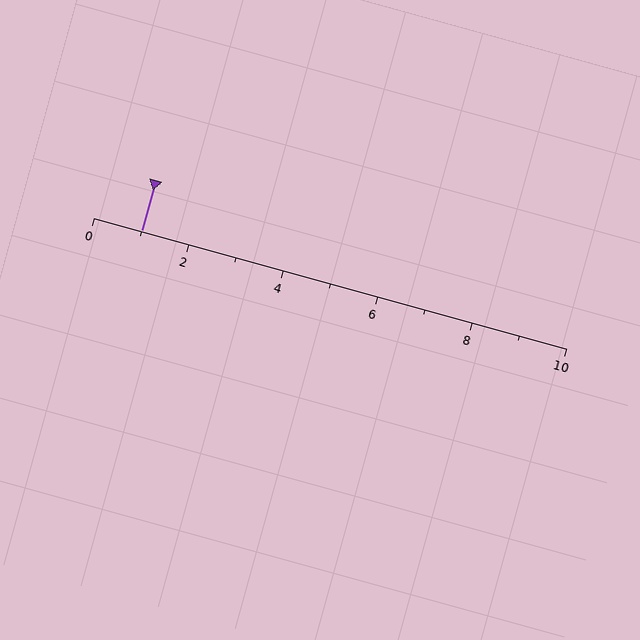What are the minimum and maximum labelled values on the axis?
The axis runs from 0 to 10.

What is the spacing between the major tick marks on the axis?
The major ticks are spaced 2 apart.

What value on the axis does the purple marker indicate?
The marker indicates approximately 1.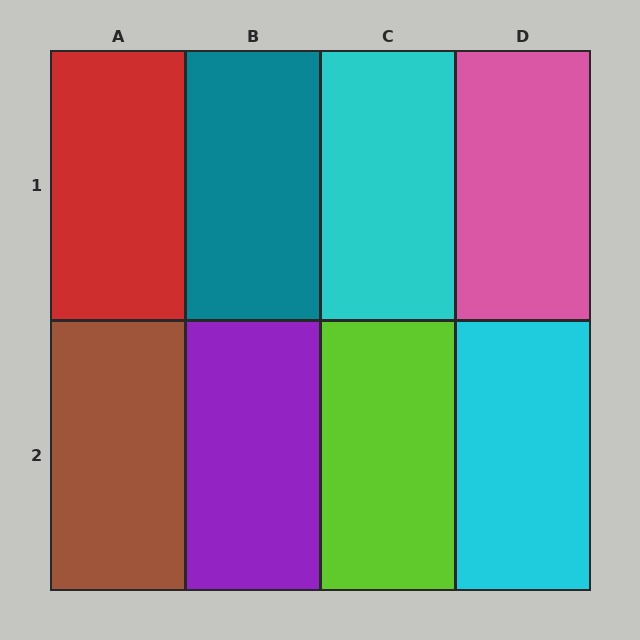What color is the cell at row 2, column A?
Brown.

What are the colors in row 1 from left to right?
Red, teal, cyan, pink.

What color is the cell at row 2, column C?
Lime.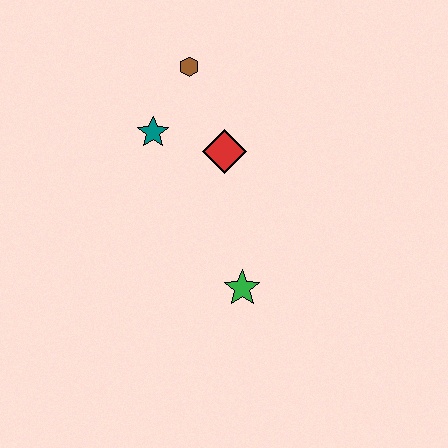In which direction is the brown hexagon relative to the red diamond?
The brown hexagon is above the red diamond.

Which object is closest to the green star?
The red diamond is closest to the green star.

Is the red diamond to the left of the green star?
Yes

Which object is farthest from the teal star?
The green star is farthest from the teal star.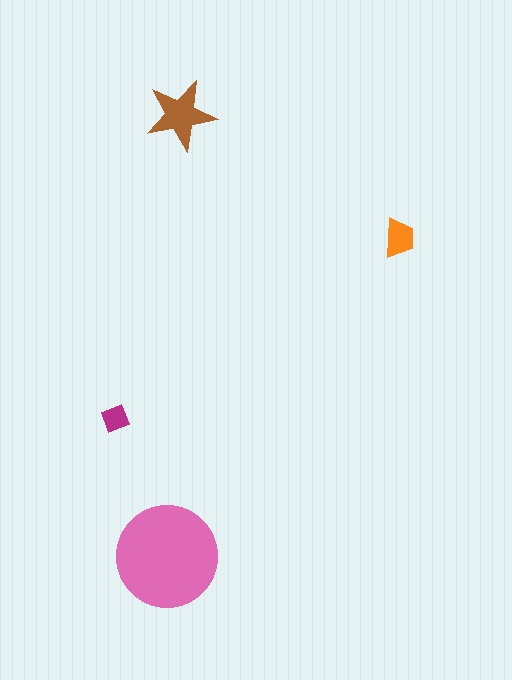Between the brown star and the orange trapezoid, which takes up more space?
The brown star.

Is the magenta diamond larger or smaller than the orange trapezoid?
Smaller.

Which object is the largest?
The pink circle.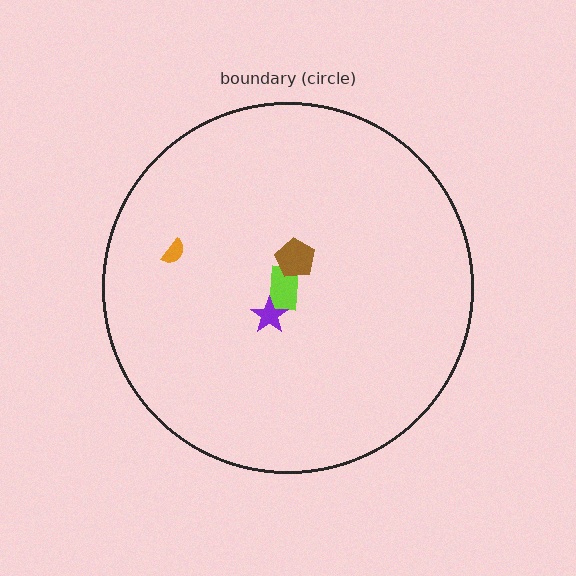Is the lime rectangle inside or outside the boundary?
Inside.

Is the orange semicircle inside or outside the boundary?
Inside.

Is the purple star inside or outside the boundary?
Inside.